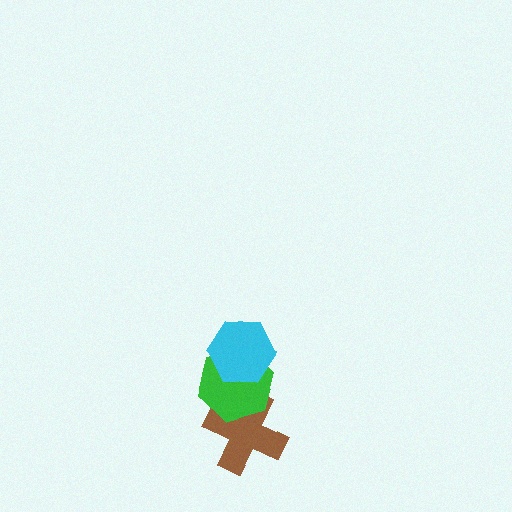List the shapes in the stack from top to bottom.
From top to bottom: the cyan hexagon, the green hexagon, the brown cross.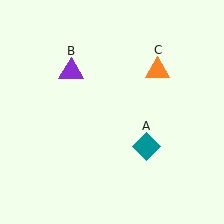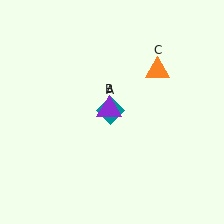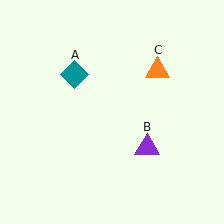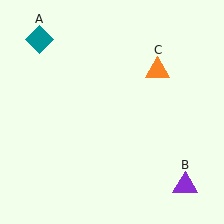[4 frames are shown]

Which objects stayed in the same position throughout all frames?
Orange triangle (object C) remained stationary.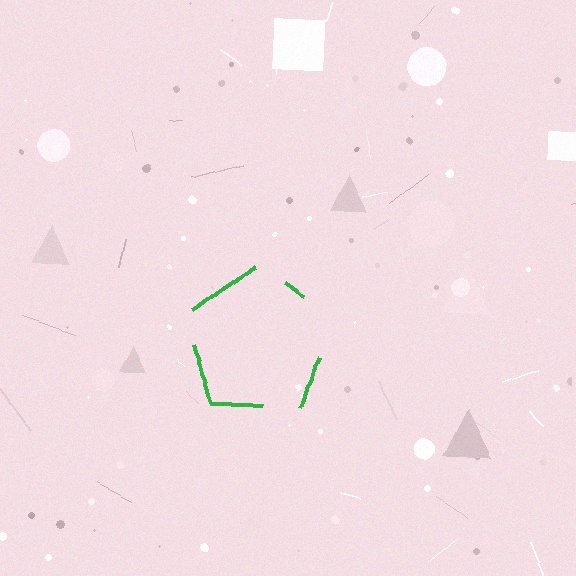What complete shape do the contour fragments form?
The contour fragments form a pentagon.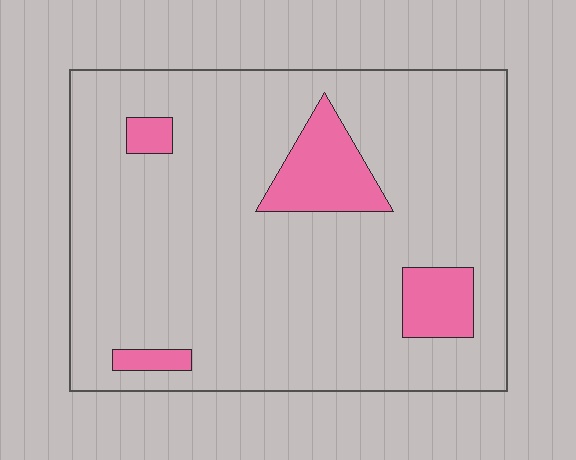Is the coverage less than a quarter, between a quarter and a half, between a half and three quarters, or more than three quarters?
Less than a quarter.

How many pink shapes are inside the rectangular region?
4.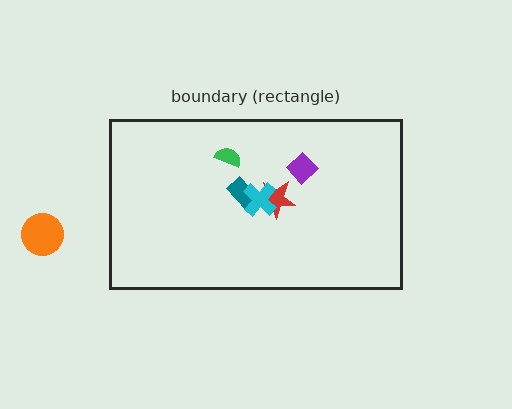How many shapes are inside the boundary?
5 inside, 1 outside.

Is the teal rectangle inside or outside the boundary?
Inside.